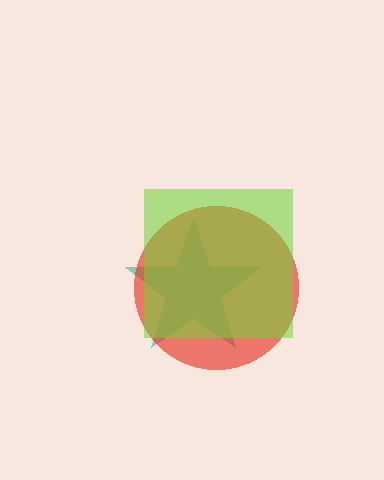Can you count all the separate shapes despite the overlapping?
Yes, there are 3 separate shapes.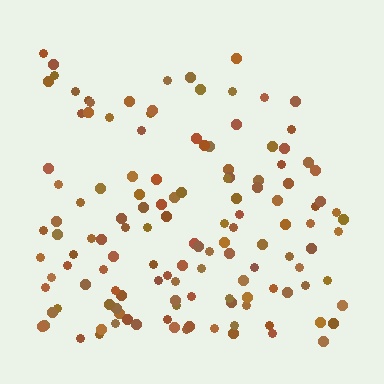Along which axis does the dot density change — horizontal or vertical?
Vertical.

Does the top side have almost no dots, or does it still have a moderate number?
Still a moderate number, just noticeably fewer than the bottom.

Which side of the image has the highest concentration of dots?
The bottom.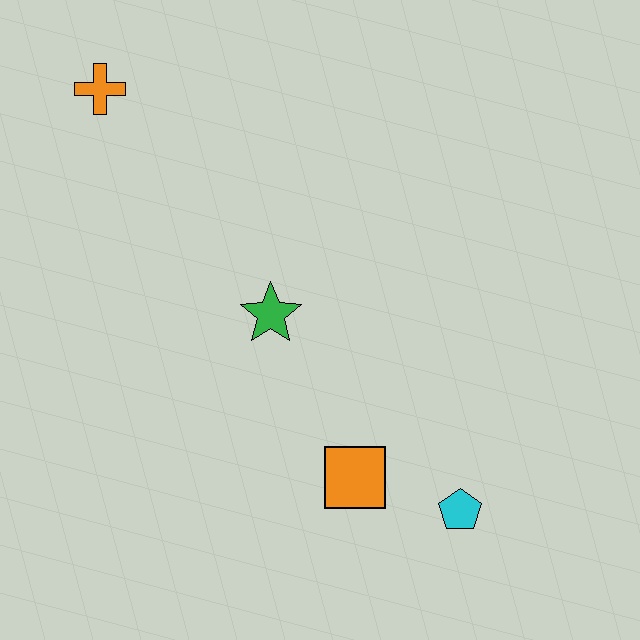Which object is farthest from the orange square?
The orange cross is farthest from the orange square.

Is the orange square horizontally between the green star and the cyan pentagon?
Yes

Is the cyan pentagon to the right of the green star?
Yes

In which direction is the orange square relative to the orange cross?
The orange square is below the orange cross.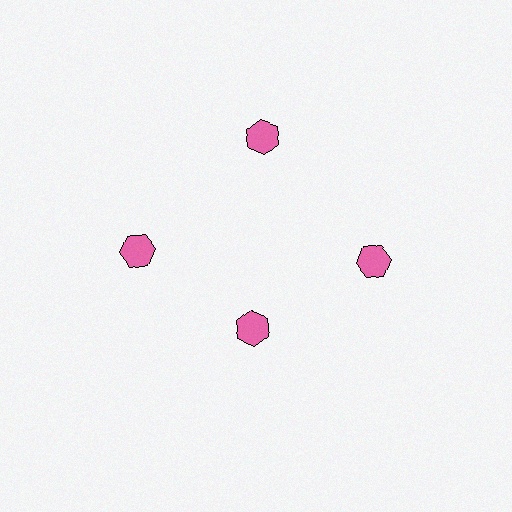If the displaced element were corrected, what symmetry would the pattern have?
It would have 4-fold rotational symmetry — the pattern would map onto itself every 90 degrees.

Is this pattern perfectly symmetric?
No. The 4 pink hexagons are arranged in a ring, but one element near the 6 o'clock position is pulled inward toward the center, breaking the 4-fold rotational symmetry.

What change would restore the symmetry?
The symmetry would be restored by moving it outward, back onto the ring so that all 4 hexagons sit at equal angles and equal distance from the center.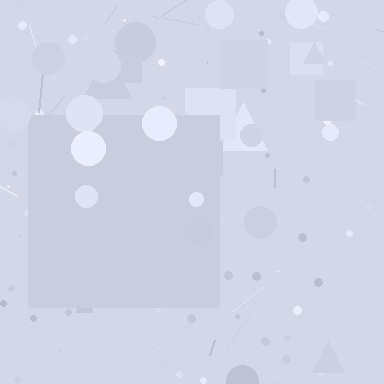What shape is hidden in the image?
A square is hidden in the image.